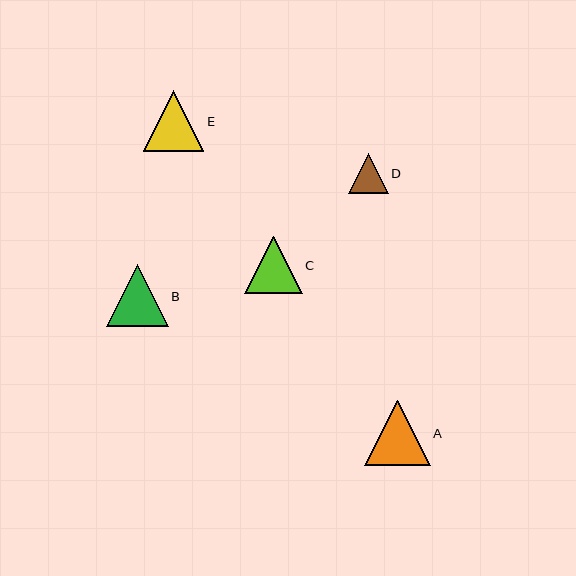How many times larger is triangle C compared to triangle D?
Triangle C is approximately 1.5 times the size of triangle D.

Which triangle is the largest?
Triangle A is the largest with a size of approximately 66 pixels.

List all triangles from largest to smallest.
From largest to smallest: A, B, E, C, D.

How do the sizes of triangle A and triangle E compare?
Triangle A and triangle E are approximately the same size.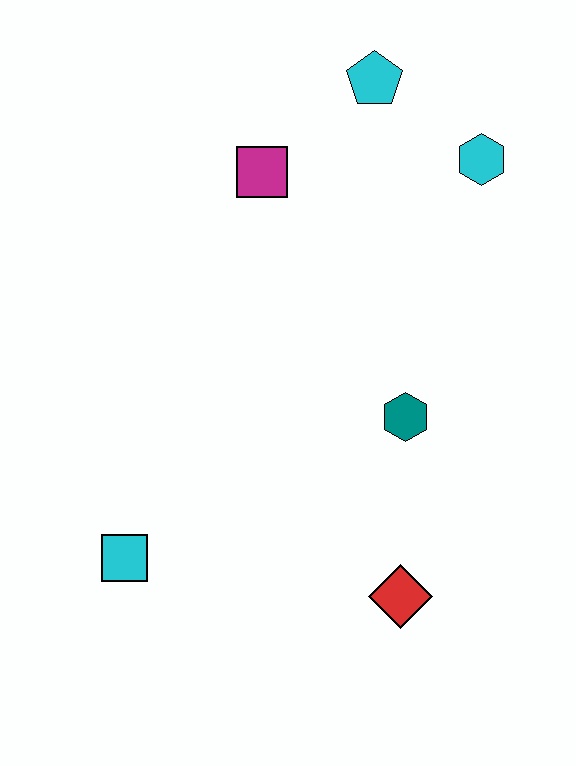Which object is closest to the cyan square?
The red diamond is closest to the cyan square.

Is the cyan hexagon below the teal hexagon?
No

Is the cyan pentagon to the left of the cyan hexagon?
Yes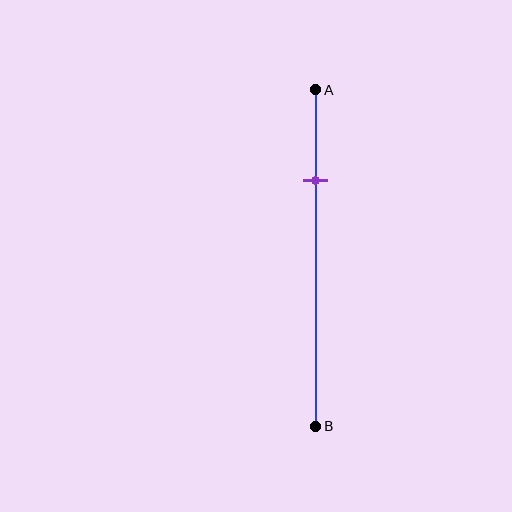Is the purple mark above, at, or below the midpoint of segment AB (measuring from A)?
The purple mark is above the midpoint of segment AB.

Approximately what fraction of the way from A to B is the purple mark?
The purple mark is approximately 25% of the way from A to B.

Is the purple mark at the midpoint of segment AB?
No, the mark is at about 25% from A, not at the 50% midpoint.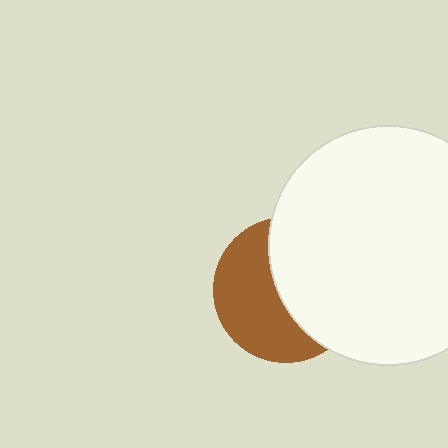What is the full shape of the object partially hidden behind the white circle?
The partially hidden object is a brown circle.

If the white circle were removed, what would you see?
You would see the complete brown circle.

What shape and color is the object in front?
The object in front is a white circle.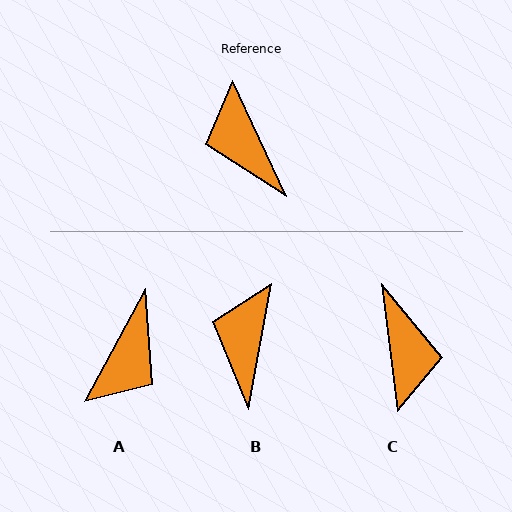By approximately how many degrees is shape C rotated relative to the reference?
Approximately 162 degrees counter-clockwise.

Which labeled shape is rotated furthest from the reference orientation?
C, about 162 degrees away.